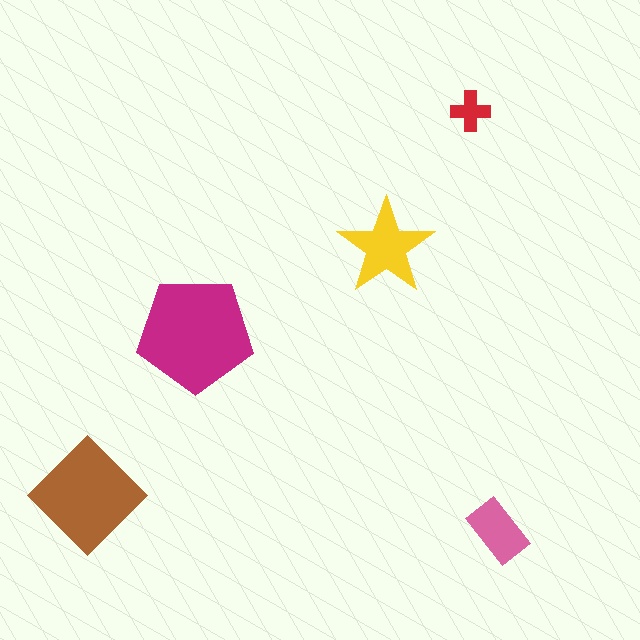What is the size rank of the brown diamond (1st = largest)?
2nd.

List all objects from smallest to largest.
The red cross, the pink rectangle, the yellow star, the brown diamond, the magenta pentagon.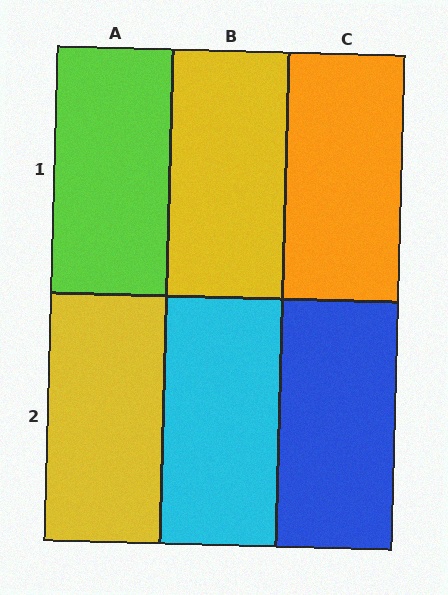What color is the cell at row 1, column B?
Yellow.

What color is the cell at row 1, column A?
Lime.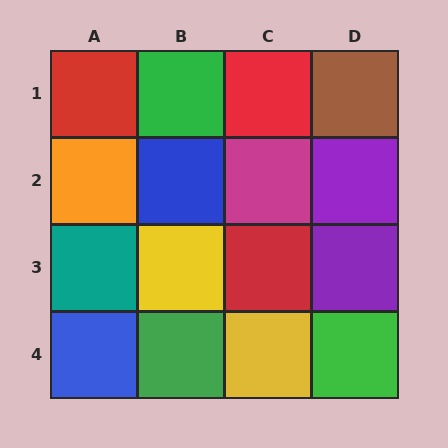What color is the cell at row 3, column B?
Yellow.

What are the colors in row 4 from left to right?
Blue, green, yellow, green.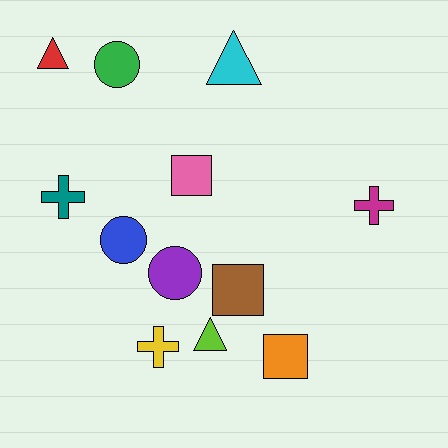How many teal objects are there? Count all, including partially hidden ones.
There is 1 teal object.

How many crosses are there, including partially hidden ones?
There are 3 crosses.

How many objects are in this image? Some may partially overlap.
There are 12 objects.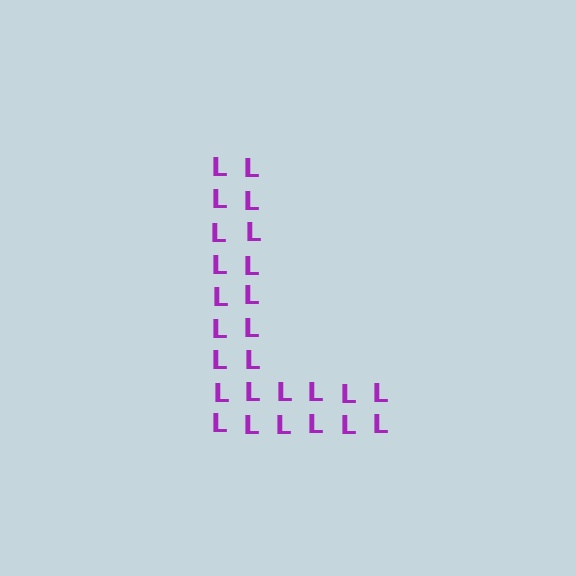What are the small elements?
The small elements are letter L's.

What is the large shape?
The large shape is the letter L.